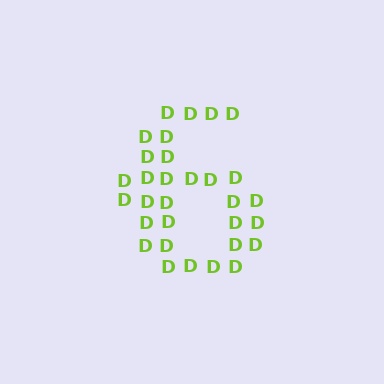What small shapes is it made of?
It is made of small letter D's.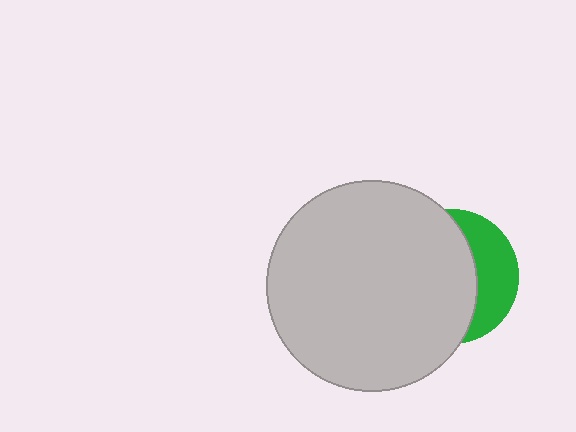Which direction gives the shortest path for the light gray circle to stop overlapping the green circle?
Moving left gives the shortest separation.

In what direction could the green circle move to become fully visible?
The green circle could move right. That would shift it out from behind the light gray circle entirely.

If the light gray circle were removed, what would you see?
You would see the complete green circle.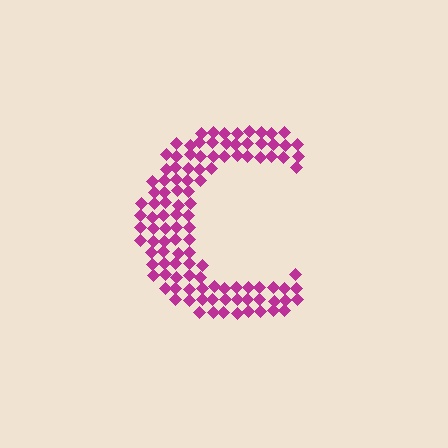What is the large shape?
The large shape is the letter C.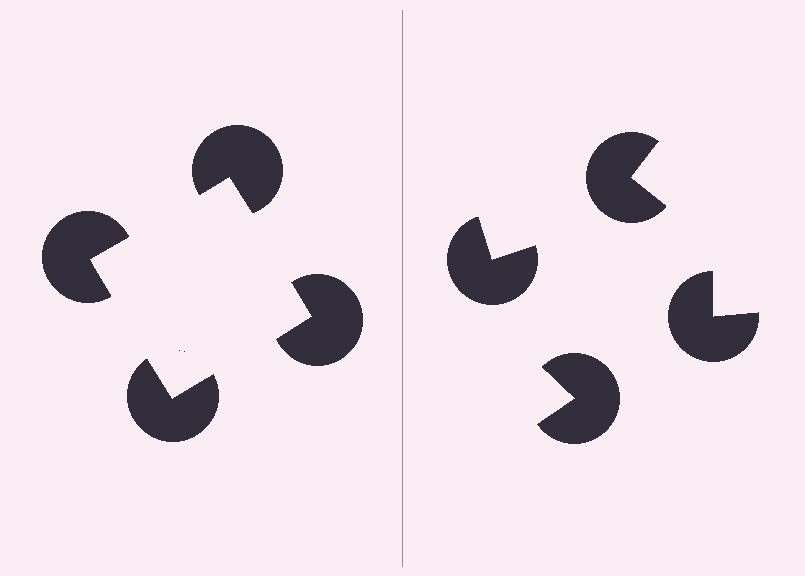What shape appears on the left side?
An illusory square.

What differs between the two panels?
The pac-man discs are positioned identically on both sides; only the wedge orientations differ. On the left they align to a square; on the right they are misaligned.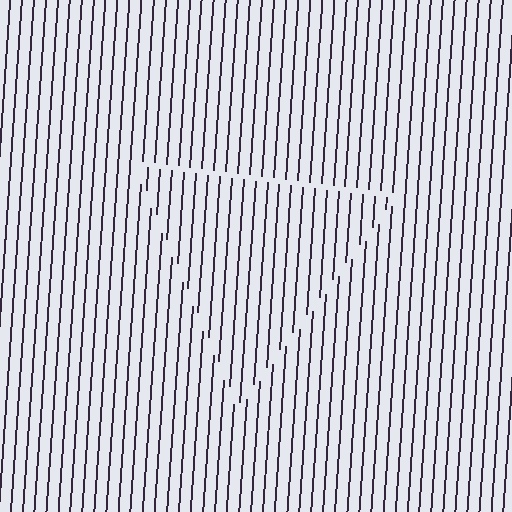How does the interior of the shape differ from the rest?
The interior of the shape contains the same grating, shifted by half a period — the contour is defined by the phase discontinuity where line-ends from the inner and outer gratings abut.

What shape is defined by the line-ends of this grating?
An illusory triangle. The interior of the shape contains the same grating, shifted by half a period — the contour is defined by the phase discontinuity where line-ends from the inner and outer gratings abut.